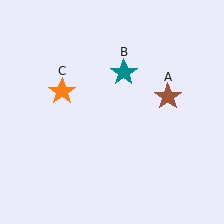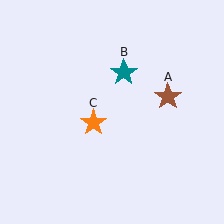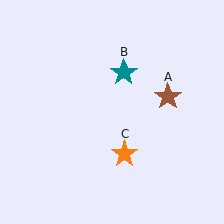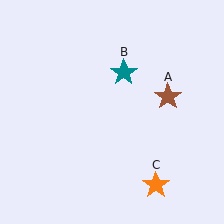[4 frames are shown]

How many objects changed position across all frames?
1 object changed position: orange star (object C).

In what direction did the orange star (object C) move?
The orange star (object C) moved down and to the right.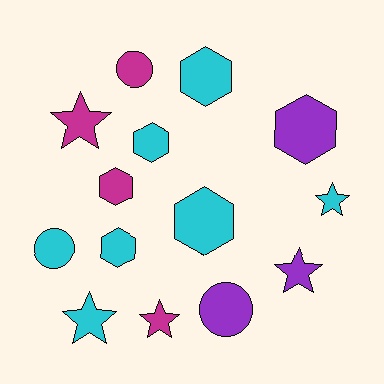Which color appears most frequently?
Cyan, with 7 objects.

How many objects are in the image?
There are 14 objects.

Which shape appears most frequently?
Hexagon, with 6 objects.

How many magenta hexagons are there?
There is 1 magenta hexagon.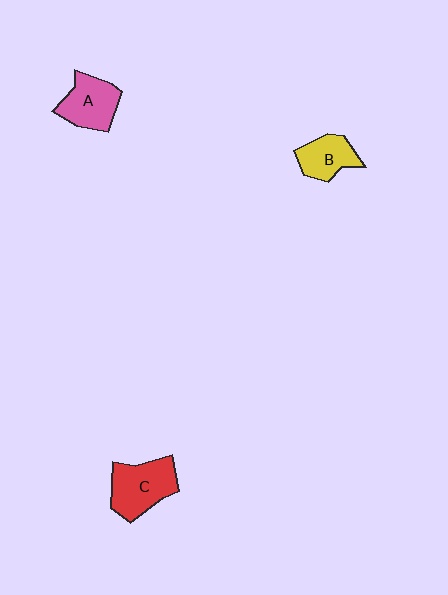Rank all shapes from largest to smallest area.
From largest to smallest: C (red), A (pink), B (yellow).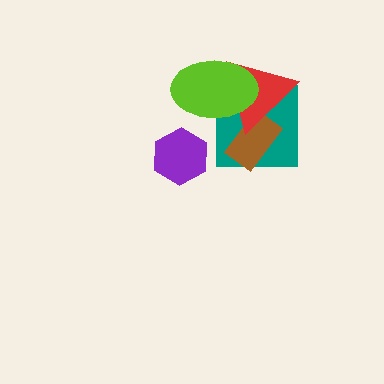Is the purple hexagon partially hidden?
No, no other shape covers it.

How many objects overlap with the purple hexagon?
0 objects overlap with the purple hexagon.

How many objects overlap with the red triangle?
3 objects overlap with the red triangle.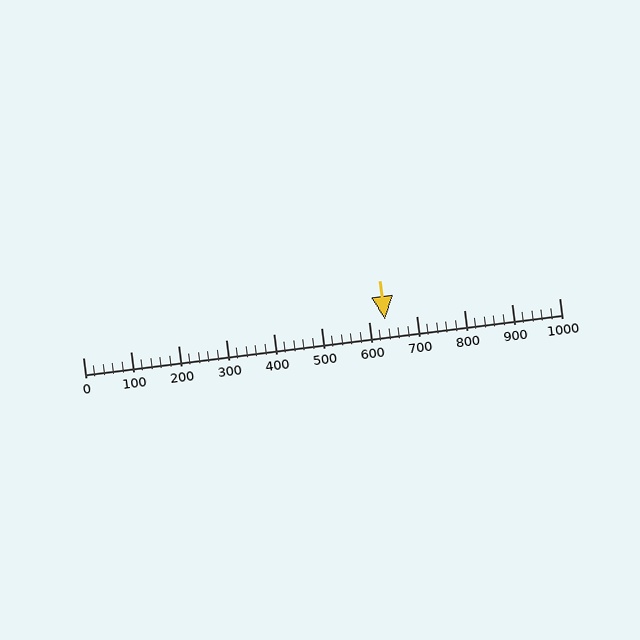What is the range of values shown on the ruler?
The ruler shows values from 0 to 1000.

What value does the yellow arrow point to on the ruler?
The yellow arrow points to approximately 634.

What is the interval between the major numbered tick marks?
The major tick marks are spaced 100 units apart.